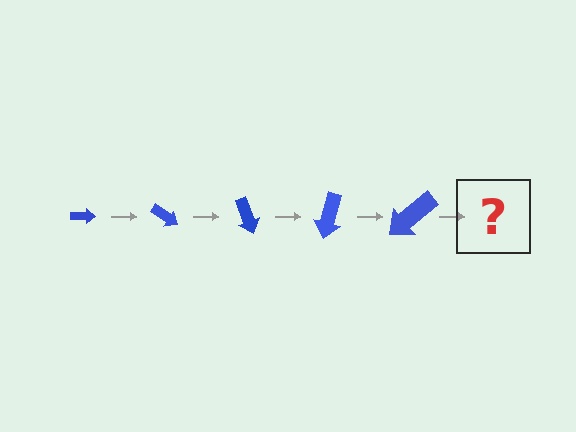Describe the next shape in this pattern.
It should be an arrow, larger than the previous one and rotated 175 degrees from the start.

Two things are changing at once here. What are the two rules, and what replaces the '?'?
The two rules are that the arrow grows larger each step and it rotates 35 degrees each step. The '?' should be an arrow, larger than the previous one and rotated 175 degrees from the start.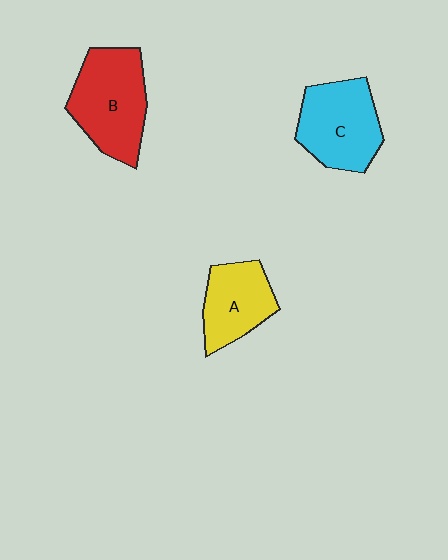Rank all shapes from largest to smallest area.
From largest to smallest: B (red), C (cyan), A (yellow).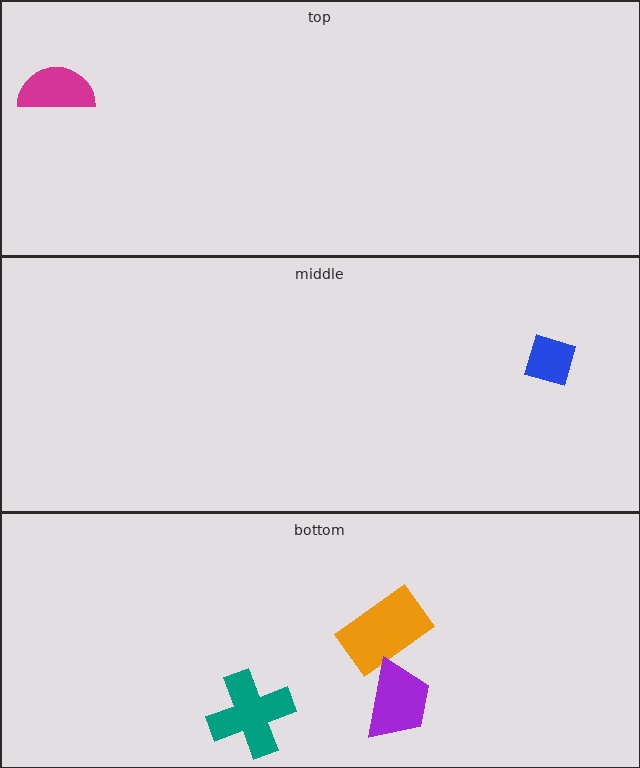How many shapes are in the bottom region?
3.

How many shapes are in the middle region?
1.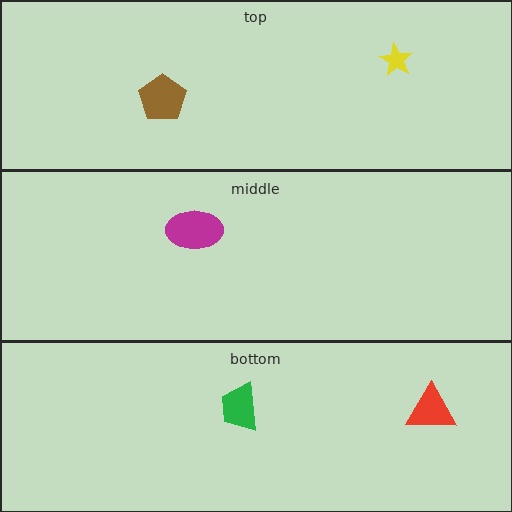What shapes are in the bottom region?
The green trapezoid, the red triangle.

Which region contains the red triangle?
The bottom region.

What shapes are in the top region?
The yellow star, the brown pentagon.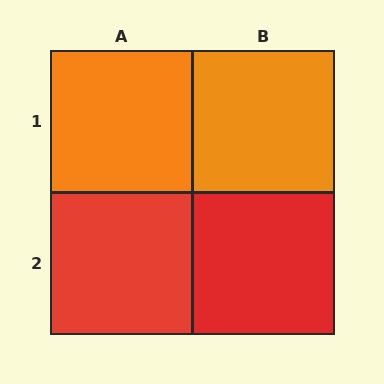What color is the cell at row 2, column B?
Red.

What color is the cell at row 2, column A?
Red.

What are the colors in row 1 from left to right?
Orange, orange.